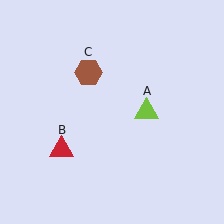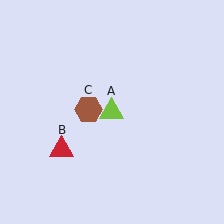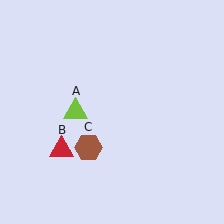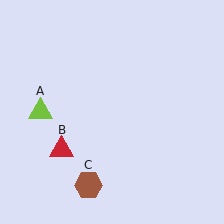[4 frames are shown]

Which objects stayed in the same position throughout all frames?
Red triangle (object B) remained stationary.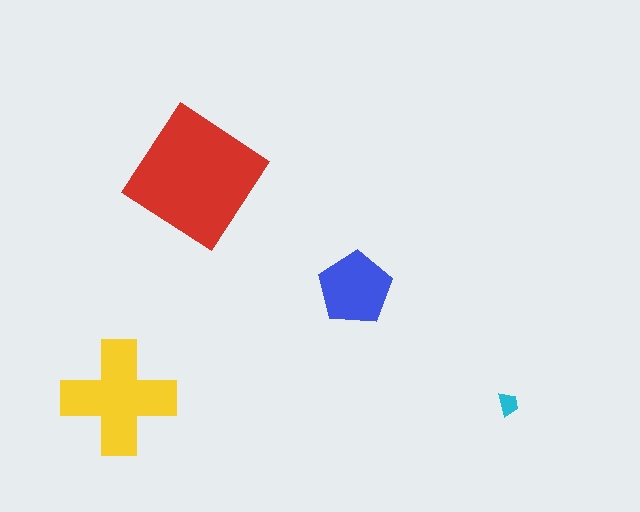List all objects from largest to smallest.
The red diamond, the yellow cross, the blue pentagon, the cyan trapezoid.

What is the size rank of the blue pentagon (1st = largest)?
3rd.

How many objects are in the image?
There are 4 objects in the image.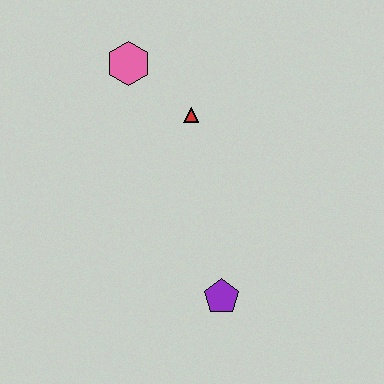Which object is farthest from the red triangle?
The purple pentagon is farthest from the red triangle.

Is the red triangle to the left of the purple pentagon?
Yes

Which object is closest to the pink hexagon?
The red triangle is closest to the pink hexagon.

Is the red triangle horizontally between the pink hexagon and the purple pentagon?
Yes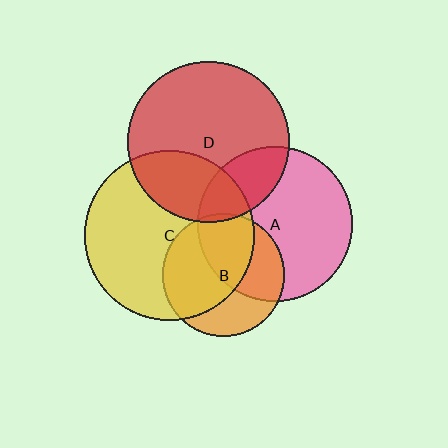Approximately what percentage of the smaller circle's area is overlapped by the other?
Approximately 30%.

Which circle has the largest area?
Circle C (yellow).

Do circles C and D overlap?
Yes.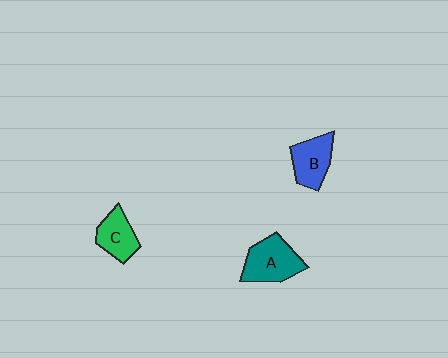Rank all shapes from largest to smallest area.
From largest to smallest: A (teal), B (blue), C (green).